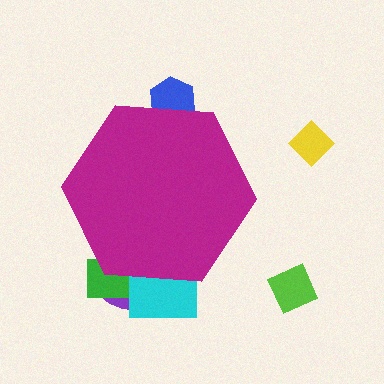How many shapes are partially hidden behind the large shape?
4 shapes are partially hidden.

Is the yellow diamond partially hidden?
No, the yellow diamond is fully visible.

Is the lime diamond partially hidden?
No, the lime diamond is fully visible.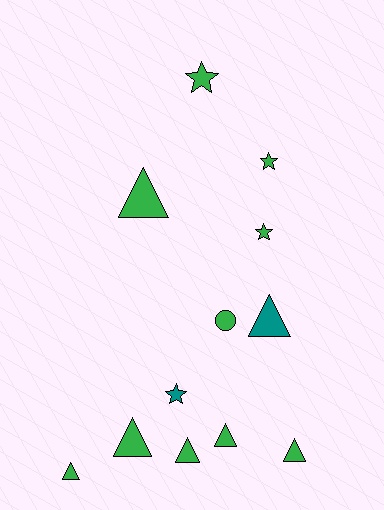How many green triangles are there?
There are 6 green triangles.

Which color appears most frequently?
Green, with 10 objects.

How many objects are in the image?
There are 12 objects.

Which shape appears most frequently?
Triangle, with 7 objects.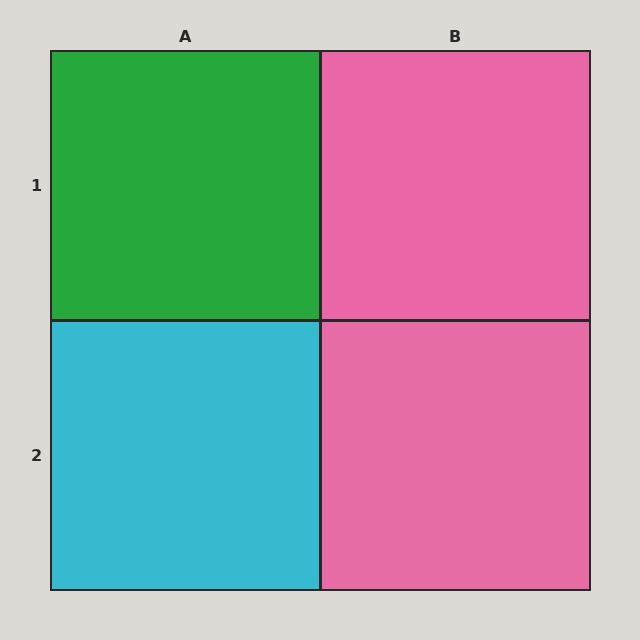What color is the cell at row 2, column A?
Cyan.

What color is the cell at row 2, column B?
Pink.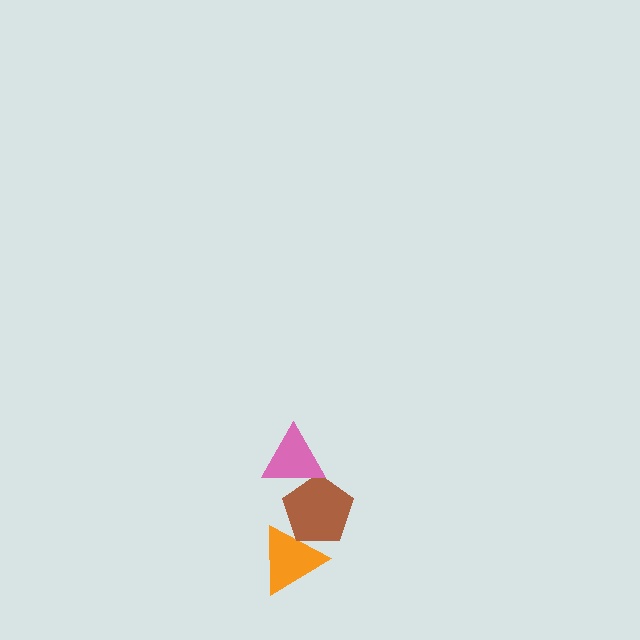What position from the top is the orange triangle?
The orange triangle is 3rd from the top.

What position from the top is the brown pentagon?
The brown pentagon is 2nd from the top.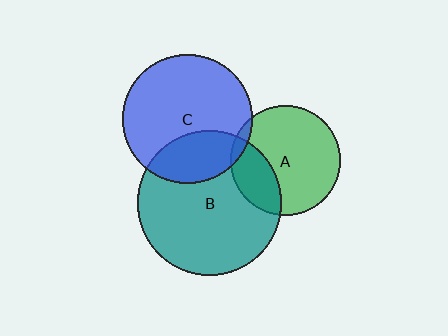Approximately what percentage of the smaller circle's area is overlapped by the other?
Approximately 30%.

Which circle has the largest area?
Circle B (teal).